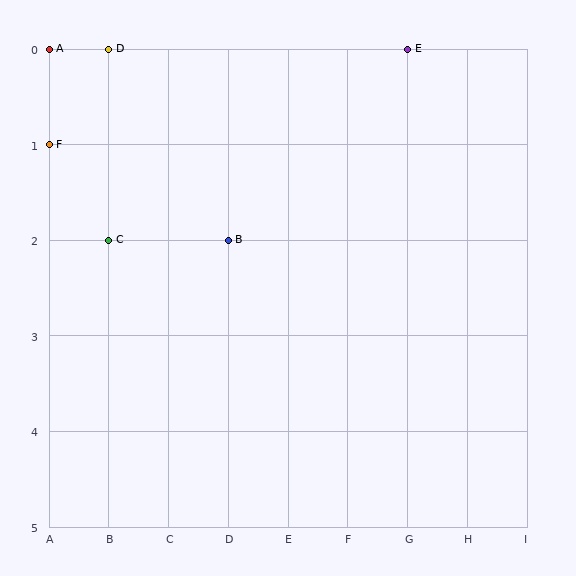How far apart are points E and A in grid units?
Points E and A are 6 columns apart.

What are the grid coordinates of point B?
Point B is at grid coordinates (D, 2).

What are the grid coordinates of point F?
Point F is at grid coordinates (A, 1).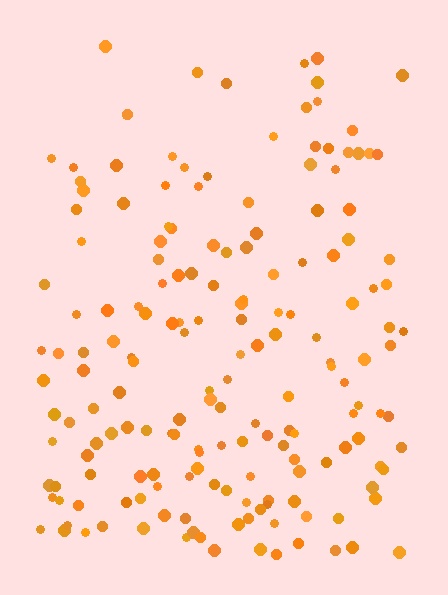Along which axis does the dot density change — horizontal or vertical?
Vertical.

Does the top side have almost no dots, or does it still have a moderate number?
Still a moderate number, just noticeably fewer than the bottom.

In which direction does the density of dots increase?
From top to bottom, with the bottom side densest.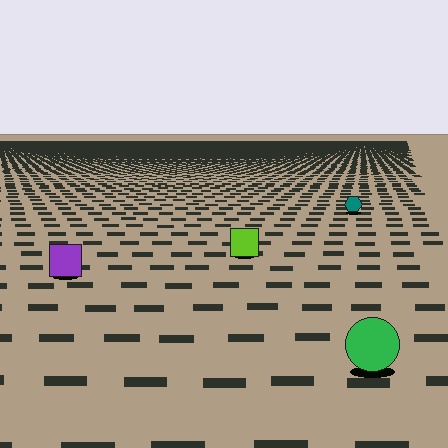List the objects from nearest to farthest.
From nearest to farthest: the green circle, the purple square, the lime square, the teal hexagon.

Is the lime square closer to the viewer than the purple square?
No. The purple square is closer — you can tell from the texture gradient: the ground texture is coarser near it.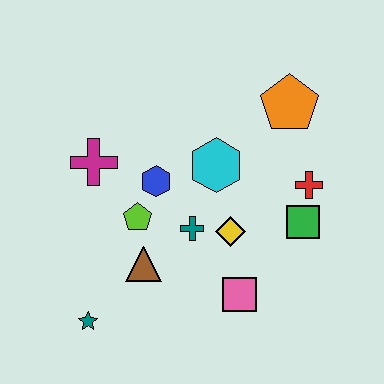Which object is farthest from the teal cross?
The orange pentagon is farthest from the teal cross.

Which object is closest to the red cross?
The green square is closest to the red cross.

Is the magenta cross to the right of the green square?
No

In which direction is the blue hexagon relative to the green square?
The blue hexagon is to the left of the green square.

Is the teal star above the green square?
No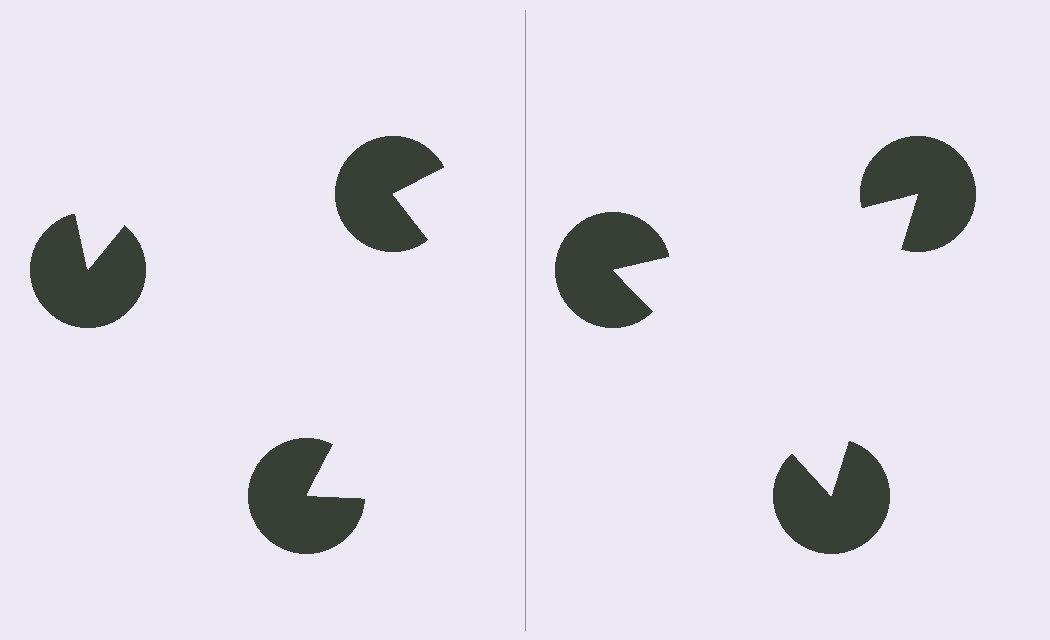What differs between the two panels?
The pac-man discs are positioned identically on both sides; only the wedge orientations differ. On the right they align to a triangle; on the left they are misaligned.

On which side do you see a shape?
An illusory triangle appears on the right side. On the left side the wedge cuts are rotated, so no coherent shape forms.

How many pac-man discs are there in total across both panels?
6 — 3 on each side.